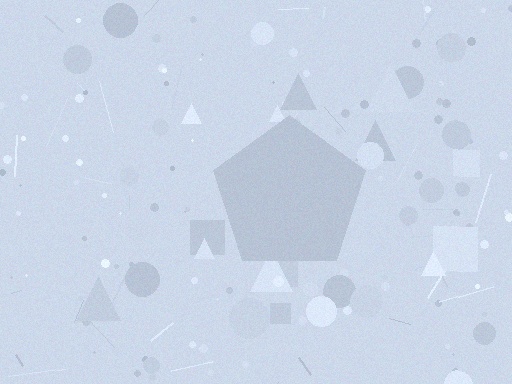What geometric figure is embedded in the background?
A pentagon is embedded in the background.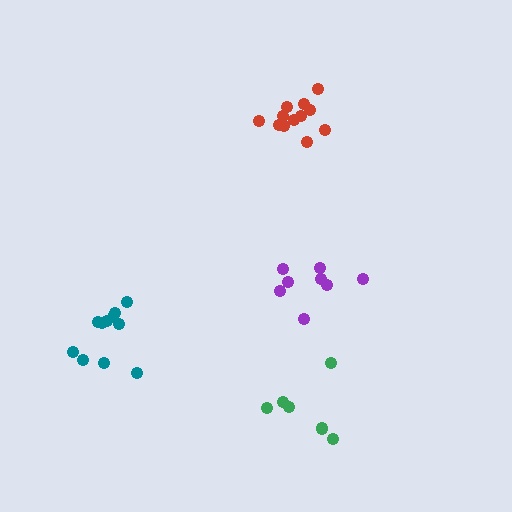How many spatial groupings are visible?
There are 4 spatial groupings.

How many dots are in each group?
Group 1: 11 dots, Group 2: 12 dots, Group 3: 8 dots, Group 4: 6 dots (37 total).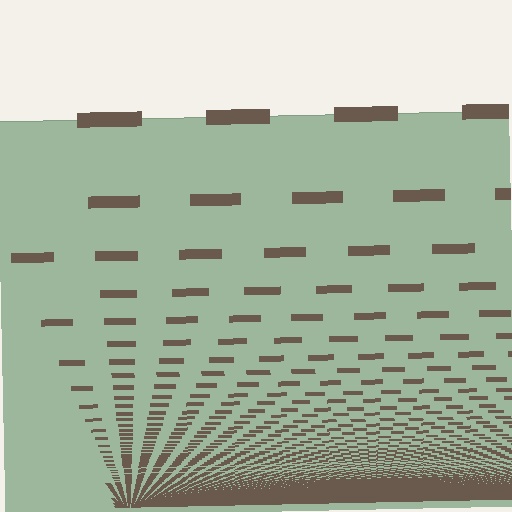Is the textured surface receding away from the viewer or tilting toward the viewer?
The surface appears to tilt toward the viewer. Texture elements get larger and sparser toward the top.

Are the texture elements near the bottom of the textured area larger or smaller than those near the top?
Smaller. The gradient is inverted — elements near the bottom are smaller and denser.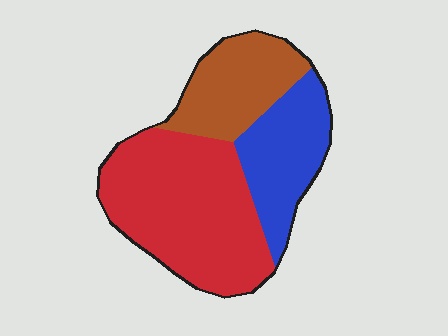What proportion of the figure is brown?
Brown takes up about one quarter (1/4) of the figure.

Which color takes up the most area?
Red, at roughly 50%.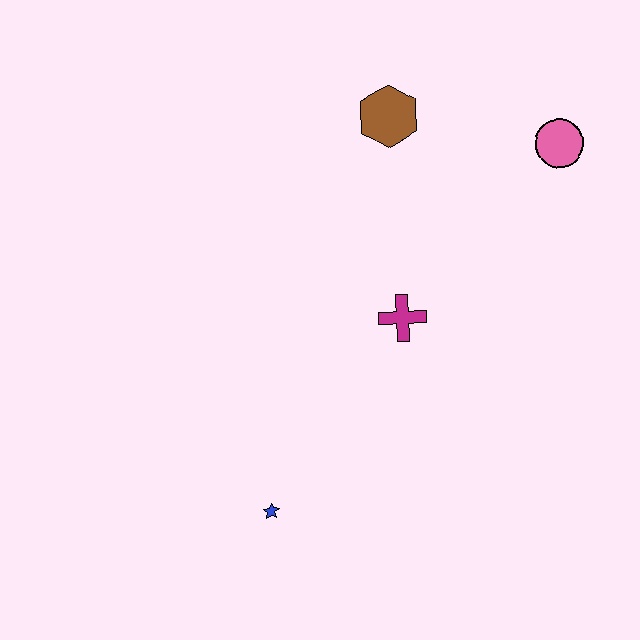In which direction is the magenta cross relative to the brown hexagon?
The magenta cross is below the brown hexagon.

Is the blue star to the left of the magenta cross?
Yes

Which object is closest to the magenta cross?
The brown hexagon is closest to the magenta cross.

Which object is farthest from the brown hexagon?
The blue star is farthest from the brown hexagon.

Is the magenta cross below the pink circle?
Yes